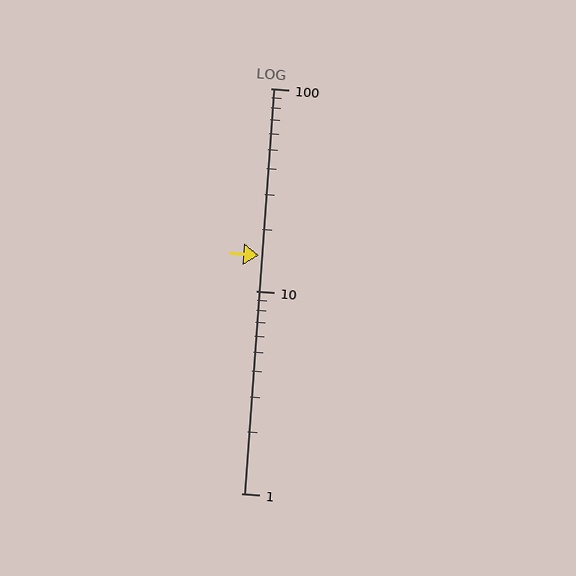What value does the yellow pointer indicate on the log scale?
The pointer indicates approximately 15.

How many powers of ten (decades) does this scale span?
The scale spans 2 decades, from 1 to 100.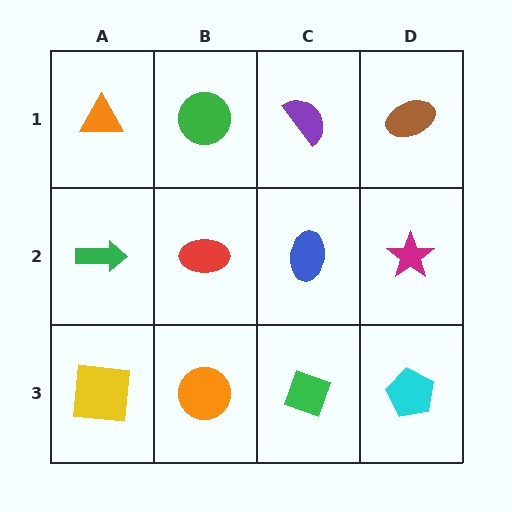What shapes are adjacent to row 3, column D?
A magenta star (row 2, column D), a green diamond (row 3, column C).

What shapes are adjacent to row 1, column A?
A green arrow (row 2, column A), a green circle (row 1, column B).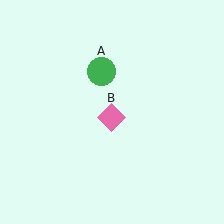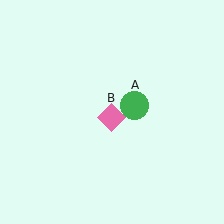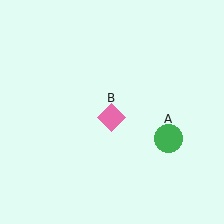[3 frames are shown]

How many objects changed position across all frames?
1 object changed position: green circle (object A).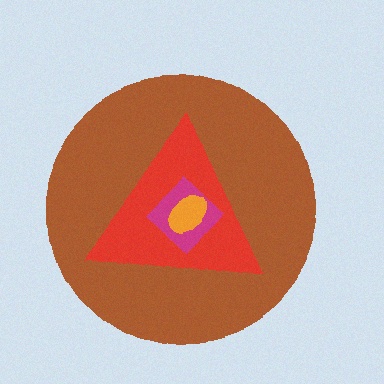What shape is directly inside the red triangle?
The magenta diamond.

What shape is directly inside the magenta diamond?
The orange ellipse.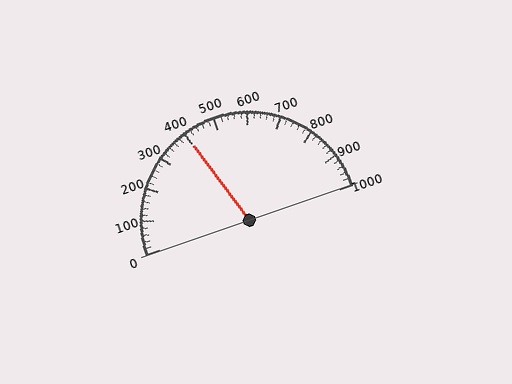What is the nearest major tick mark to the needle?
The nearest major tick mark is 400.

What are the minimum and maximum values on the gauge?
The gauge ranges from 0 to 1000.